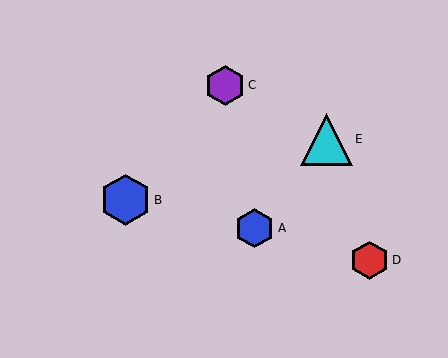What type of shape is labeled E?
Shape E is a cyan triangle.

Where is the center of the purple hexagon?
The center of the purple hexagon is at (225, 85).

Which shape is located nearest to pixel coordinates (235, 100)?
The purple hexagon (labeled C) at (225, 85) is nearest to that location.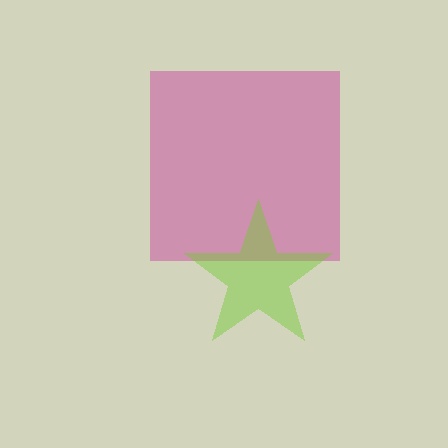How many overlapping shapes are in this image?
There are 2 overlapping shapes in the image.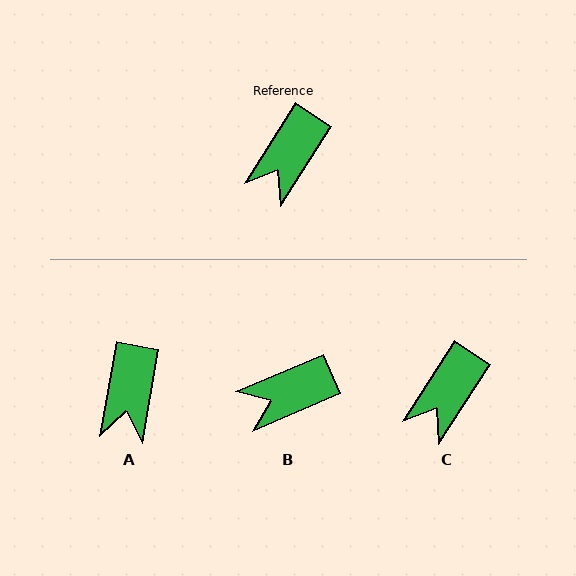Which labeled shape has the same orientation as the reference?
C.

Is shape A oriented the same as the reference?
No, it is off by about 23 degrees.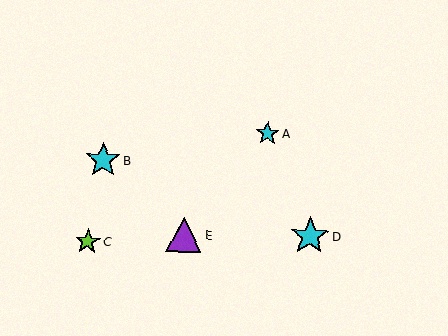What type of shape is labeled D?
Shape D is a cyan star.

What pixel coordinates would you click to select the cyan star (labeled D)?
Click at (310, 236) to select the cyan star D.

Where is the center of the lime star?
The center of the lime star is at (88, 241).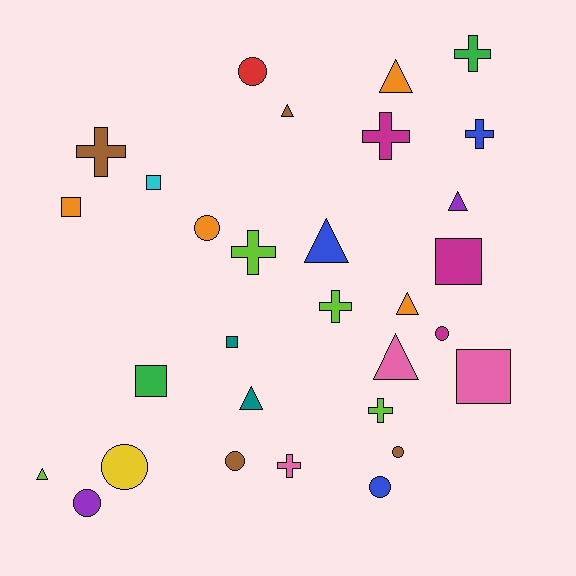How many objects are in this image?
There are 30 objects.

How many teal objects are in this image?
There are 2 teal objects.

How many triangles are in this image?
There are 8 triangles.